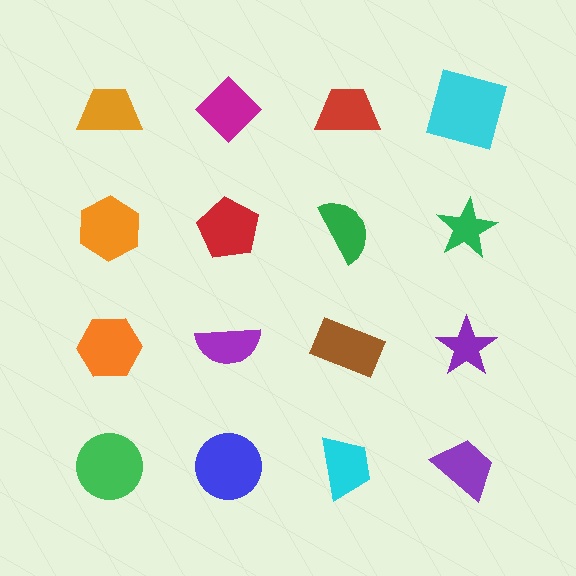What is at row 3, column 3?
A brown rectangle.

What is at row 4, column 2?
A blue circle.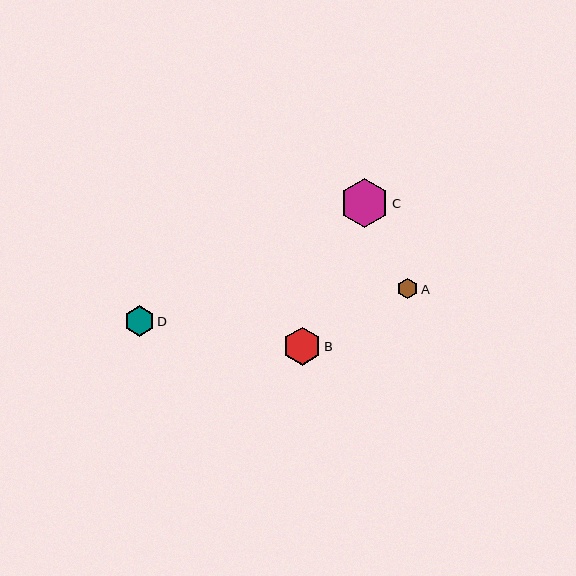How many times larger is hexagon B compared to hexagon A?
Hexagon B is approximately 1.8 times the size of hexagon A.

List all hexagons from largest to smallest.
From largest to smallest: C, B, D, A.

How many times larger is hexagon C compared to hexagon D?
Hexagon C is approximately 1.6 times the size of hexagon D.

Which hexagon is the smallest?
Hexagon A is the smallest with a size of approximately 21 pixels.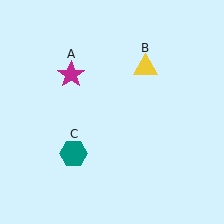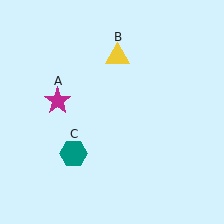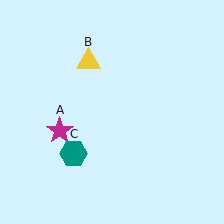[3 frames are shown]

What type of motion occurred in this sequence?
The magenta star (object A), yellow triangle (object B) rotated counterclockwise around the center of the scene.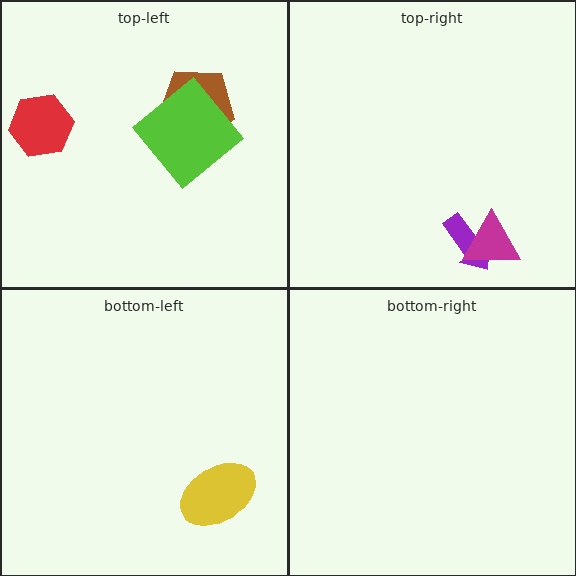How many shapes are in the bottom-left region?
1.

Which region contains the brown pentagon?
The top-left region.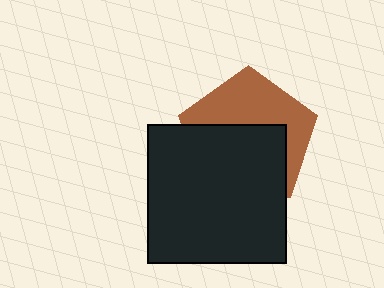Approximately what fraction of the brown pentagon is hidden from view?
Roughly 55% of the brown pentagon is hidden behind the black square.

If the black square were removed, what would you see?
You would see the complete brown pentagon.